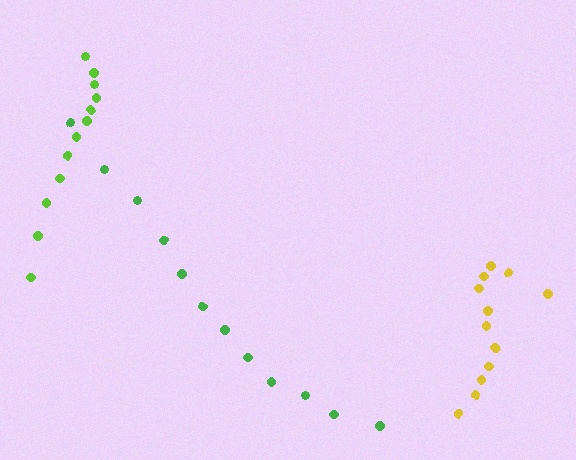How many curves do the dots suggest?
There are 3 distinct paths.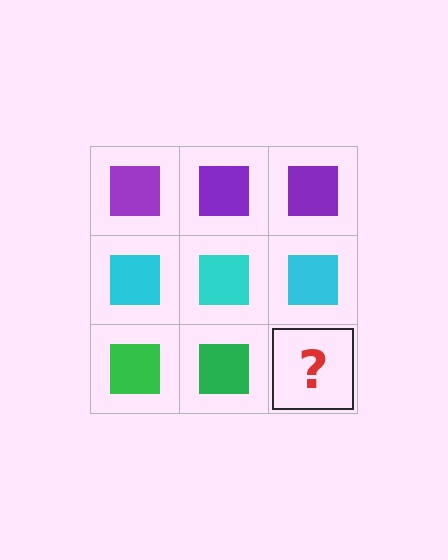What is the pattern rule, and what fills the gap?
The rule is that each row has a consistent color. The gap should be filled with a green square.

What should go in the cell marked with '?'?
The missing cell should contain a green square.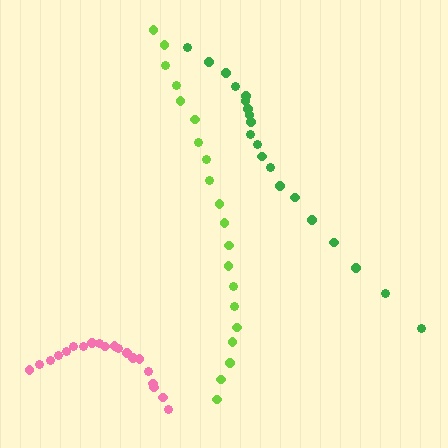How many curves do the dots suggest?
There are 3 distinct paths.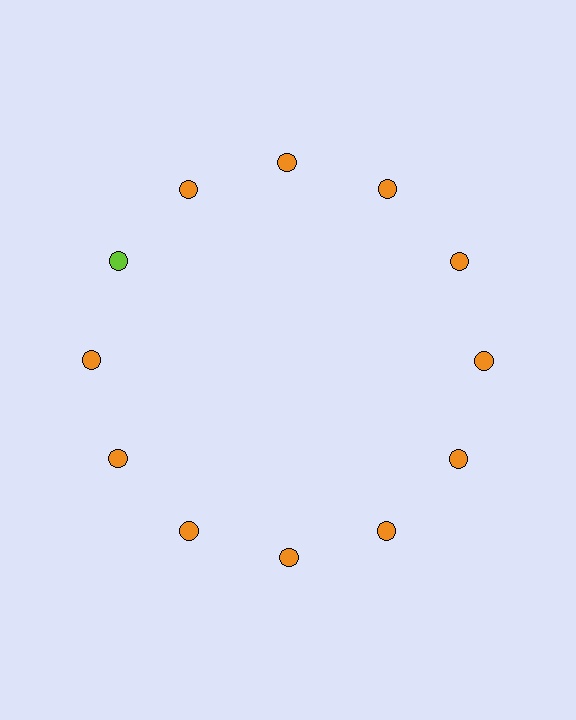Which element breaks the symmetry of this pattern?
The lime circle at roughly the 10 o'clock position breaks the symmetry. All other shapes are orange circles.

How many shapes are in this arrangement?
There are 12 shapes arranged in a ring pattern.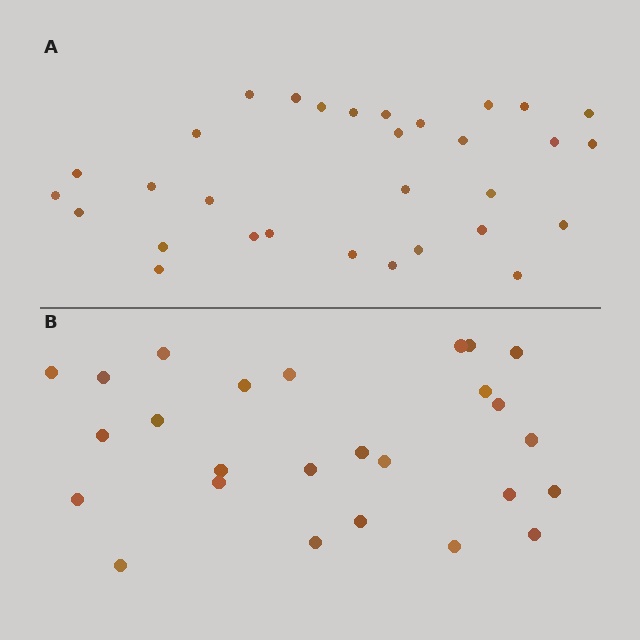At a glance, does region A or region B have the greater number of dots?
Region A (the top region) has more dots.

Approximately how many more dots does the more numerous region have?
Region A has about 5 more dots than region B.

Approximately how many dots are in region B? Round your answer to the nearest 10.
About 30 dots. (The exact count is 26, which rounds to 30.)